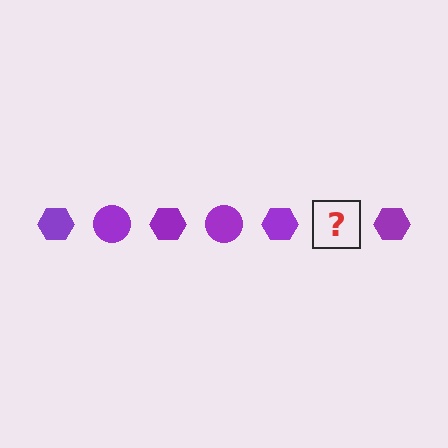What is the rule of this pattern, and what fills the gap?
The rule is that the pattern cycles through hexagon, circle shapes in purple. The gap should be filled with a purple circle.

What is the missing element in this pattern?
The missing element is a purple circle.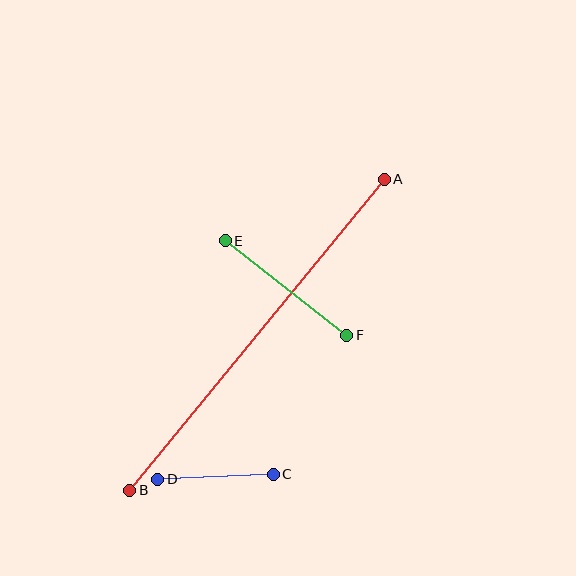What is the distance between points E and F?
The distance is approximately 154 pixels.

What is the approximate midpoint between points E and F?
The midpoint is at approximately (286, 288) pixels.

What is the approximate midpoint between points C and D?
The midpoint is at approximately (216, 477) pixels.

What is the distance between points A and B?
The distance is approximately 402 pixels.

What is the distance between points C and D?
The distance is approximately 116 pixels.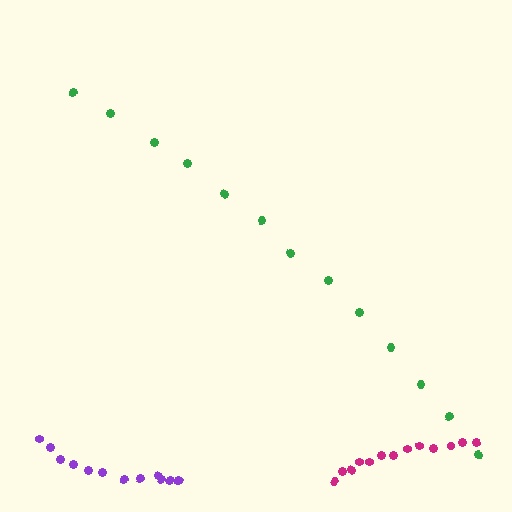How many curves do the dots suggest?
There are 3 distinct paths.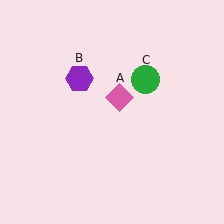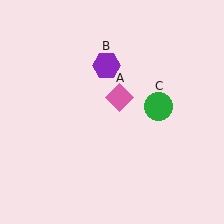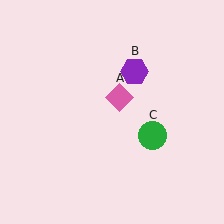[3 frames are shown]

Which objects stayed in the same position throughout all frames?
Pink diamond (object A) remained stationary.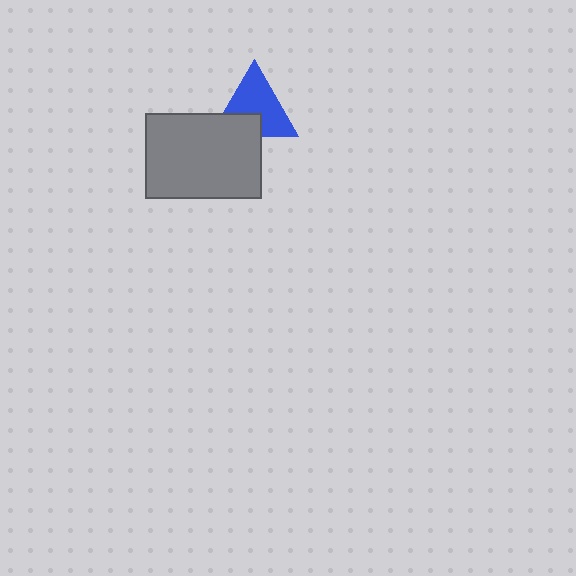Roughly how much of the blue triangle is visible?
Most of it is visible (roughly 69%).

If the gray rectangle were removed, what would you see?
You would see the complete blue triangle.